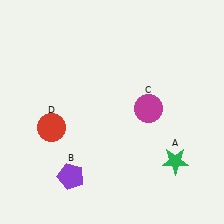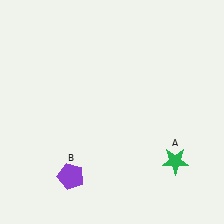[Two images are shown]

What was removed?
The magenta circle (C), the red circle (D) were removed in Image 2.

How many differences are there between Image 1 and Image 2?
There are 2 differences between the two images.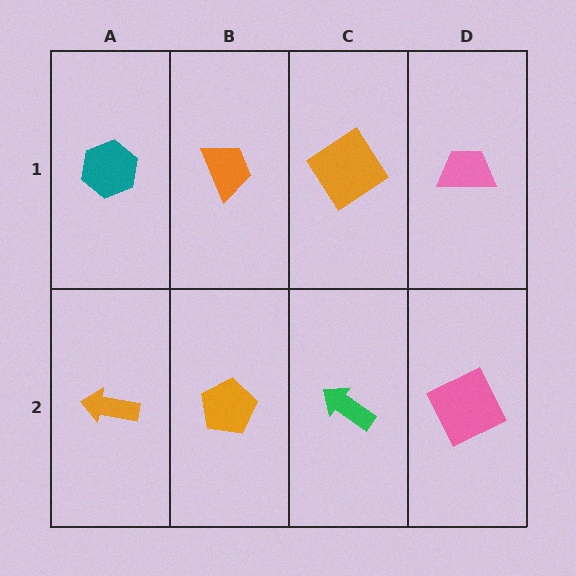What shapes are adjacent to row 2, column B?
An orange trapezoid (row 1, column B), an orange arrow (row 2, column A), a green arrow (row 2, column C).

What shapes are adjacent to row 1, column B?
An orange pentagon (row 2, column B), a teal hexagon (row 1, column A), an orange diamond (row 1, column C).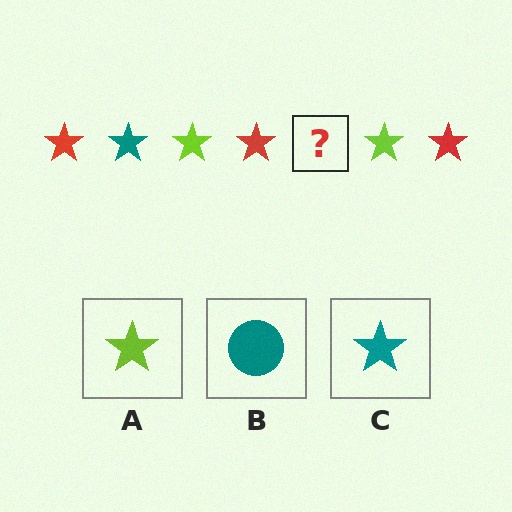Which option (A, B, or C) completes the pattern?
C.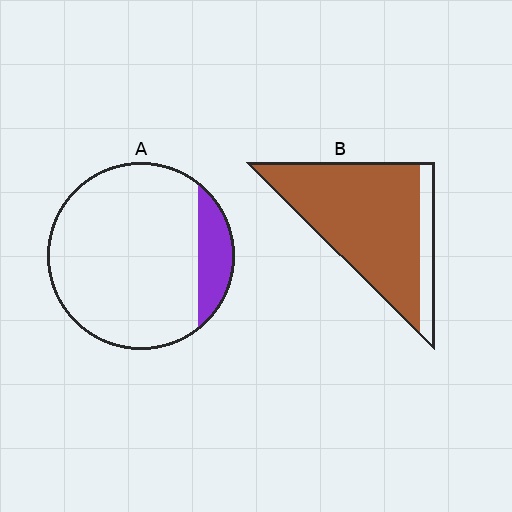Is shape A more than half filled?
No.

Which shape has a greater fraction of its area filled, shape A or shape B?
Shape B.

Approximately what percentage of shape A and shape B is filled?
A is approximately 15% and B is approximately 85%.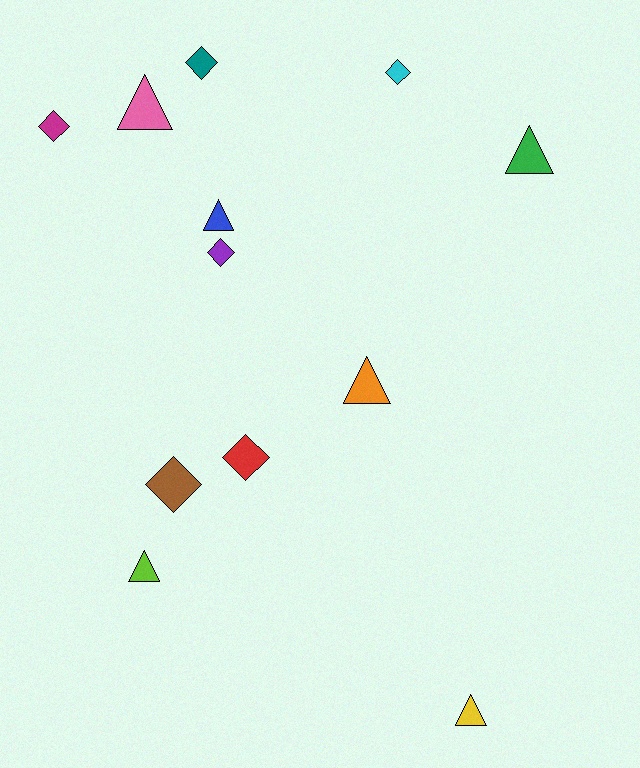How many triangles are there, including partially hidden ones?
There are 6 triangles.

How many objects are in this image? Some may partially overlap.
There are 12 objects.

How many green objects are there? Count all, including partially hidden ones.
There is 1 green object.